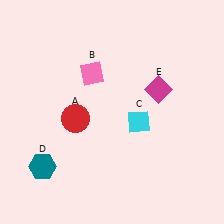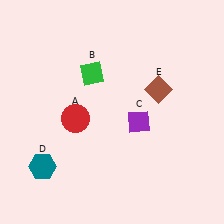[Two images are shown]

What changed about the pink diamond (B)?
In Image 1, B is pink. In Image 2, it changed to green.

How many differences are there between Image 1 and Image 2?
There are 3 differences between the two images.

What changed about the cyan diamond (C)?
In Image 1, C is cyan. In Image 2, it changed to purple.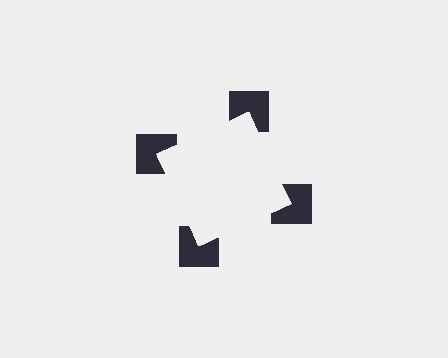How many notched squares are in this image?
There are 4 — one at each vertex of the illusory square.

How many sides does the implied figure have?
4 sides.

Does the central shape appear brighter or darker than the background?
It typically appears slightly brighter than the background, even though no actual brightness change is drawn.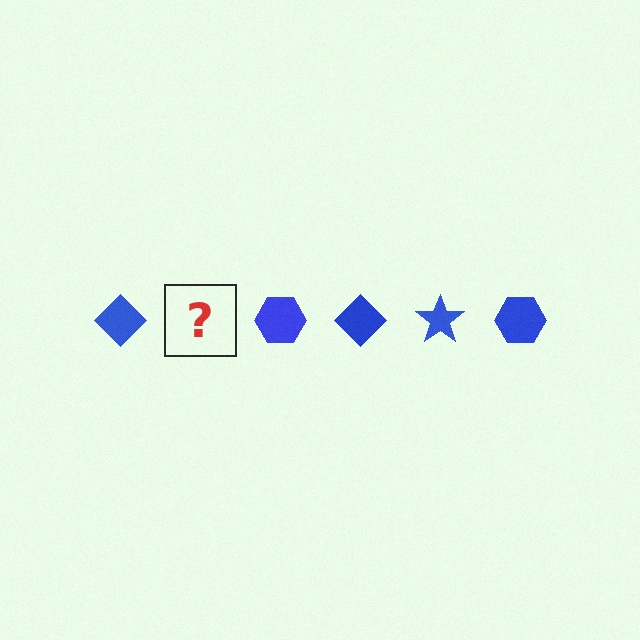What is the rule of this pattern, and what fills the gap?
The rule is that the pattern cycles through diamond, star, hexagon shapes in blue. The gap should be filled with a blue star.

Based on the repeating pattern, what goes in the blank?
The blank should be a blue star.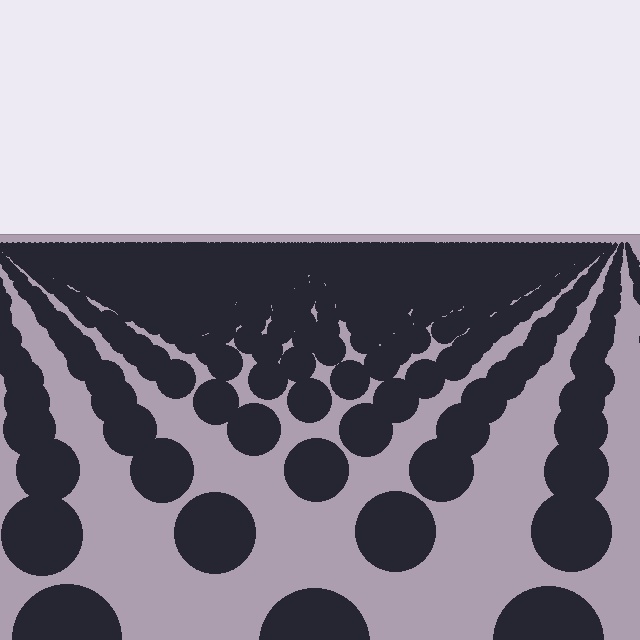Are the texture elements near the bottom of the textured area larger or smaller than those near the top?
Larger. Near the bottom, elements are closer to the viewer and appear at a bigger on-screen size.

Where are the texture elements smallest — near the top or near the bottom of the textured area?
Near the top.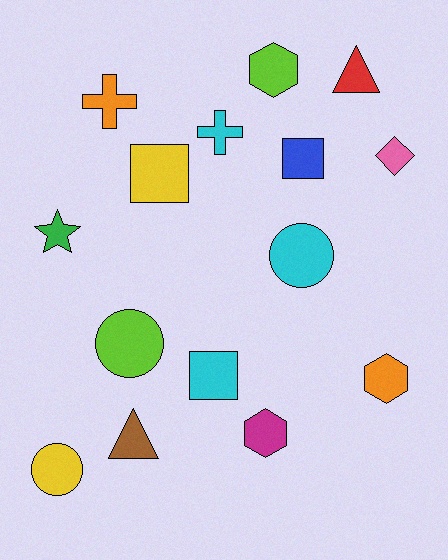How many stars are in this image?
There is 1 star.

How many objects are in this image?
There are 15 objects.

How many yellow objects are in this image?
There are 2 yellow objects.